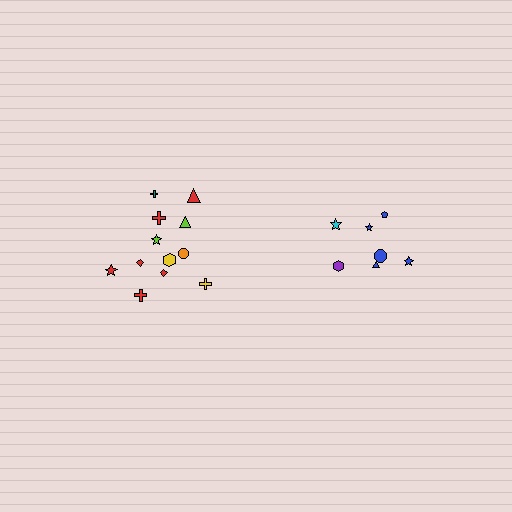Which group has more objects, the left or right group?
The left group.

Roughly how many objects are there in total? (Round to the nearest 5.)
Roughly 20 objects in total.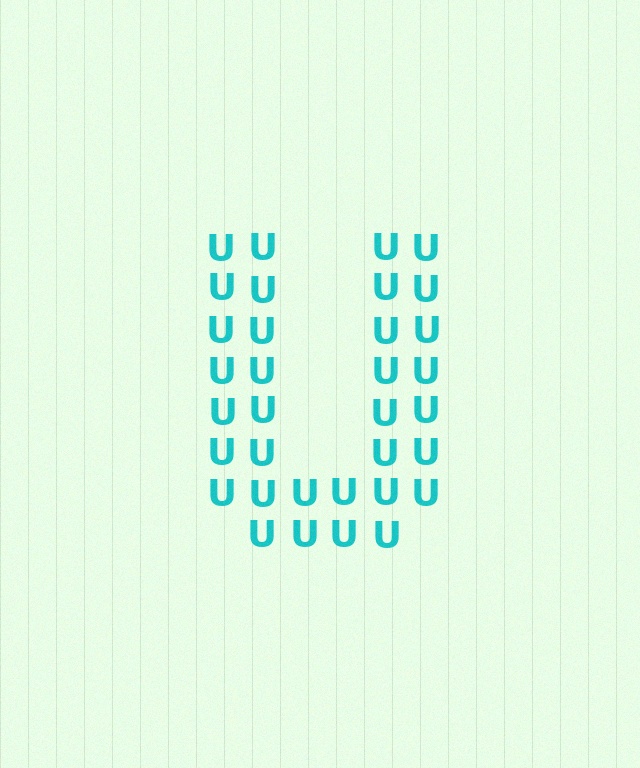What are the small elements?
The small elements are letter U's.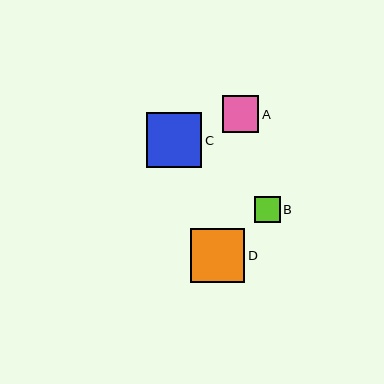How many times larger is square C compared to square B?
Square C is approximately 2.2 times the size of square B.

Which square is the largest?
Square C is the largest with a size of approximately 55 pixels.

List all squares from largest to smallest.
From largest to smallest: C, D, A, B.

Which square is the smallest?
Square B is the smallest with a size of approximately 25 pixels.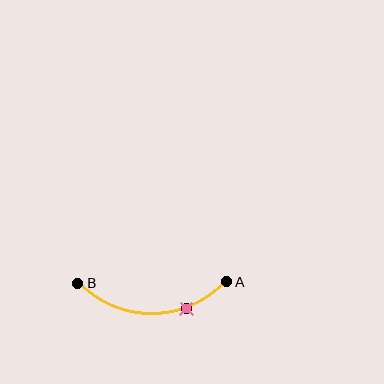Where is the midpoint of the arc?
The arc midpoint is the point on the curve farthest from the straight line joining A and B. It sits below that line.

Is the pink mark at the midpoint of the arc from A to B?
No. The pink mark lies on the arc but is closer to endpoint A. The arc midpoint would be at the point on the curve equidistant along the arc from both A and B.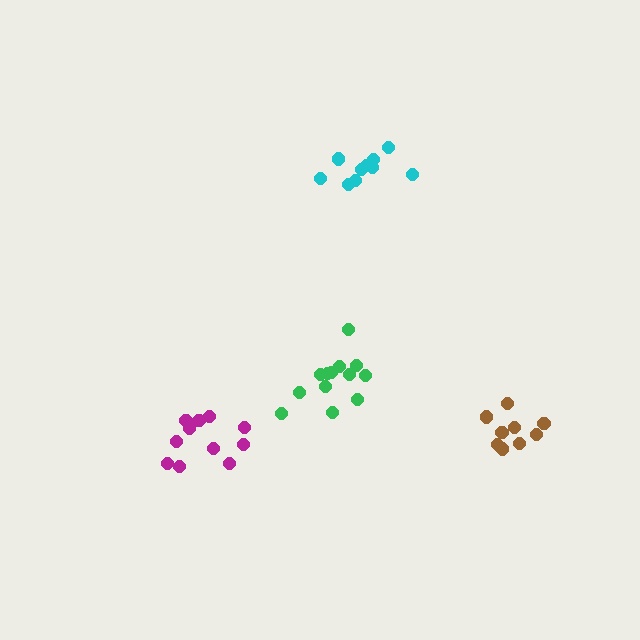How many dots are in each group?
Group 1: 9 dots, Group 2: 10 dots, Group 3: 11 dots, Group 4: 13 dots (43 total).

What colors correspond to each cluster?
The clusters are colored: brown, cyan, magenta, green.